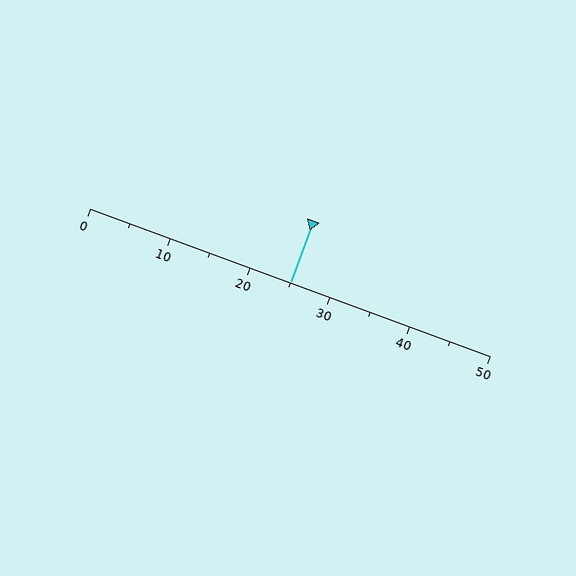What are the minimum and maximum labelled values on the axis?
The axis runs from 0 to 50.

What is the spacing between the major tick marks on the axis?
The major ticks are spaced 10 apart.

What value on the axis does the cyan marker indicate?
The marker indicates approximately 25.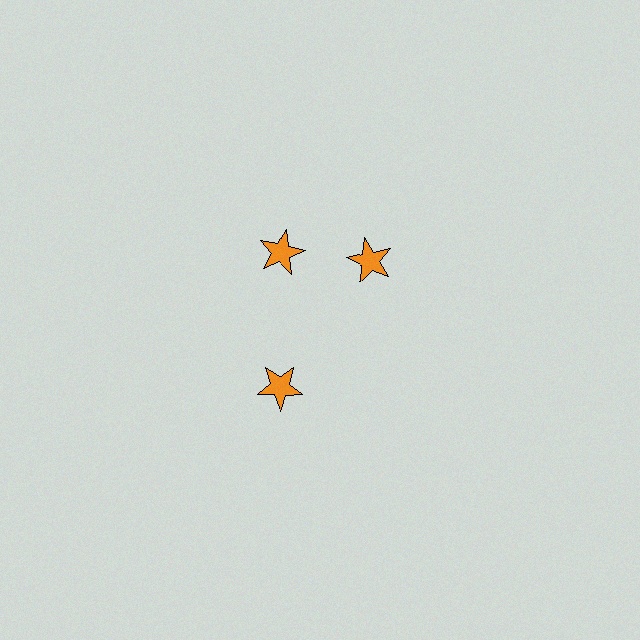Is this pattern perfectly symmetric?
No. The 3 orange stars are arranged in a ring, but one element near the 3 o'clock position is rotated out of alignment along the ring, breaking the 3-fold rotational symmetry.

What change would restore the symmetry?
The symmetry would be restored by rotating it back into even spacing with its neighbors so that all 3 stars sit at equal angles and equal distance from the center.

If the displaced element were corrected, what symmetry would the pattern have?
It would have 3-fold rotational symmetry — the pattern would map onto itself every 120 degrees.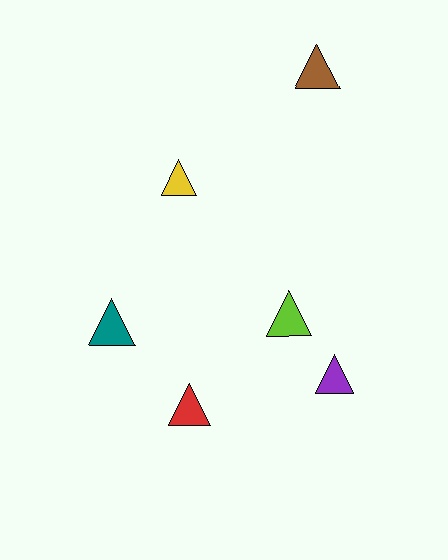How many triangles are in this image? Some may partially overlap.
There are 6 triangles.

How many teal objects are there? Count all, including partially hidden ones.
There is 1 teal object.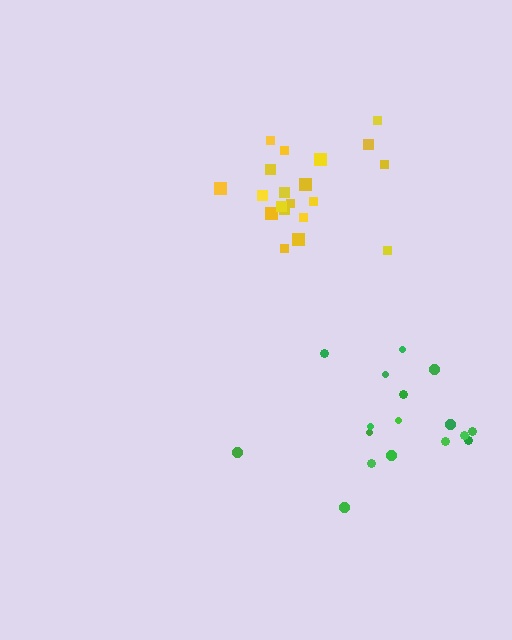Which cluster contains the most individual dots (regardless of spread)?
Yellow (20).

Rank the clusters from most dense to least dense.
yellow, green.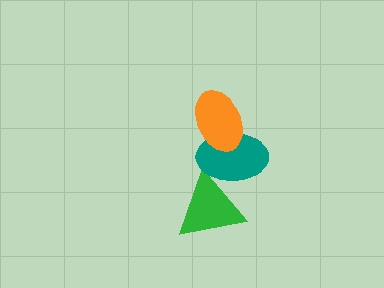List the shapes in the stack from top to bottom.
From top to bottom: the orange ellipse, the teal ellipse, the green triangle.